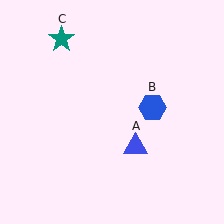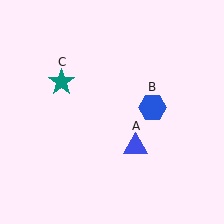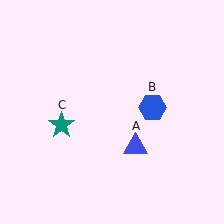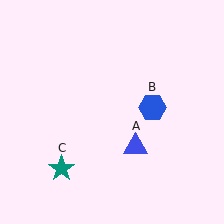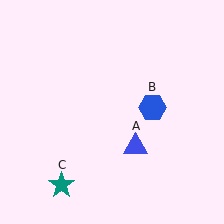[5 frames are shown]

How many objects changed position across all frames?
1 object changed position: teal star (object C).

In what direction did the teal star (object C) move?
The teal star (object C) moved down.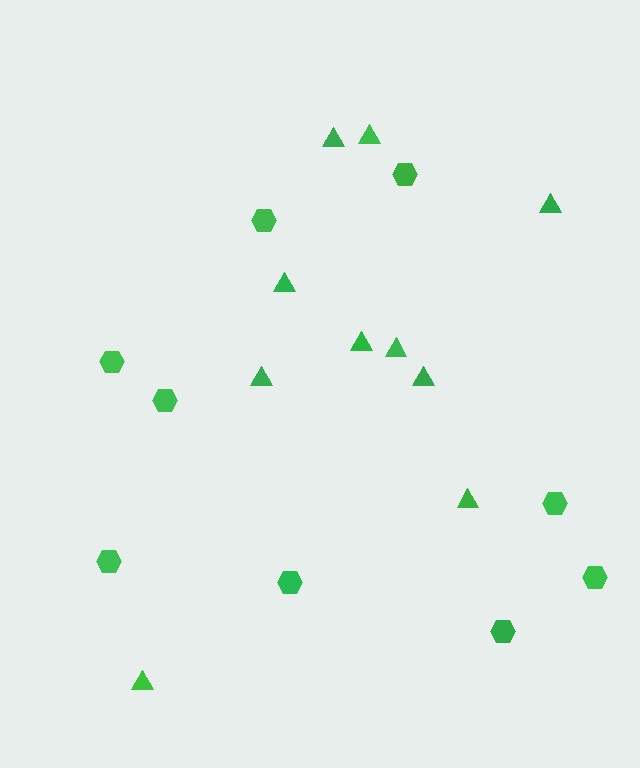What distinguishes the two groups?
There are 2 groups: one group of triangles (10) and one group of hexagons (9).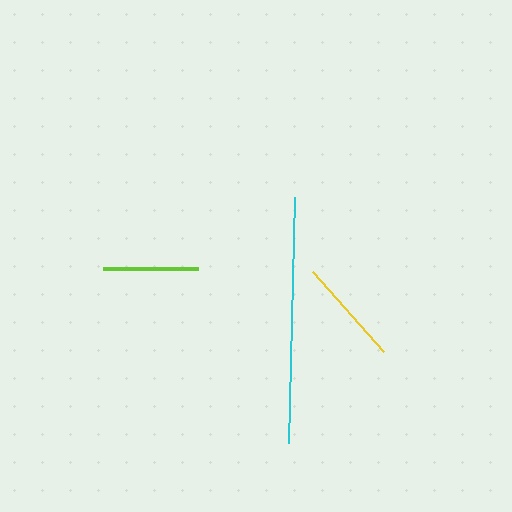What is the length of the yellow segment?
The yellow segment is approximately 106 pixels long.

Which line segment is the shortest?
The lime line is the shortest at approximately 95 pixels.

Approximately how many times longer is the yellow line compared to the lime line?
The yellow line is approximately 1.1 times the length of the lime line.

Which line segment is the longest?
The cyan line is the longest at approximately 246 pixels.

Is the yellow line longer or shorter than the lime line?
The yellow line is longer than the lime line.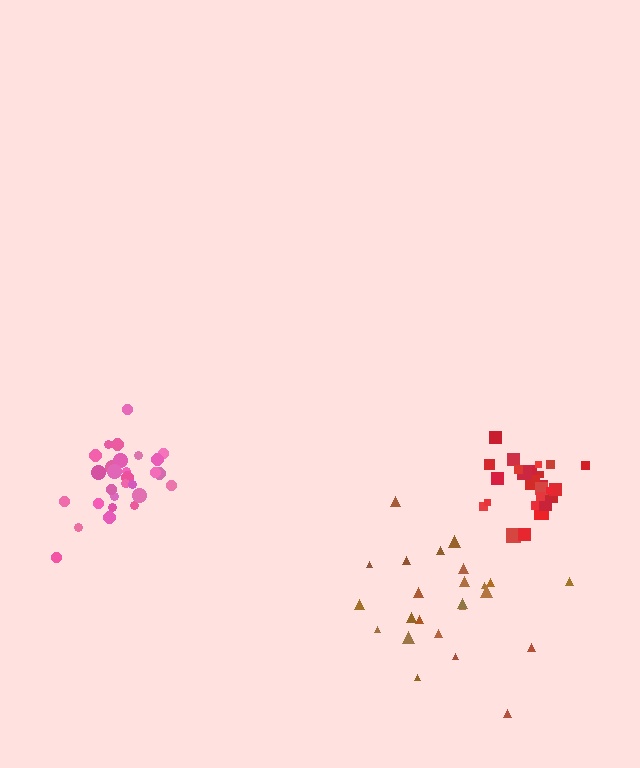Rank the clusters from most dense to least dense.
red, pink, brown.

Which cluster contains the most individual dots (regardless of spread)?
Pink (29).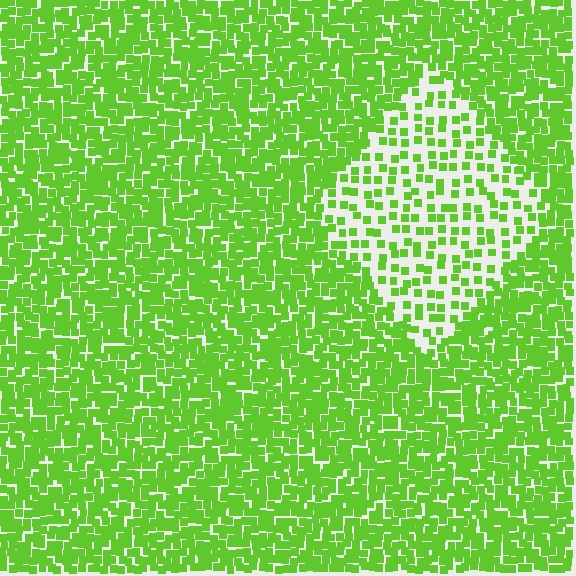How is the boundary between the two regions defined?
The boundary is defined by a change in element density (approximately 2.5x ratio). All elements are the same color, size, and shape.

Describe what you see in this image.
The image contains small lime elements arranged at two different densities. A diamond-shaped region is visible where the elements are less densely packed than the surrounding area.